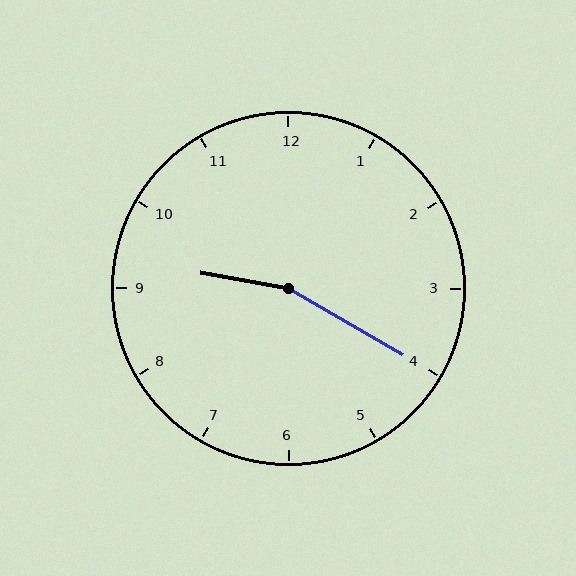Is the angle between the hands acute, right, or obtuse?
It is obtuse.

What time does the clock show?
9:20.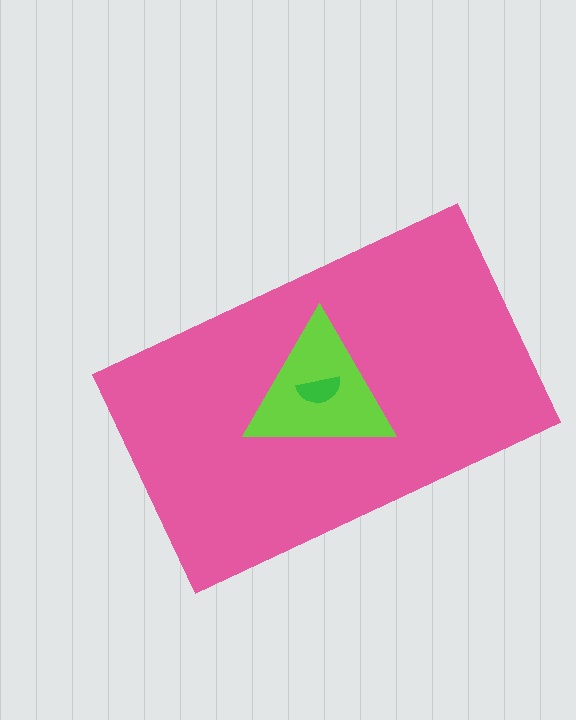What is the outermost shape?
The pink rectangle.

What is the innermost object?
The green semicircle.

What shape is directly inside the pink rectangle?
The lime triangle.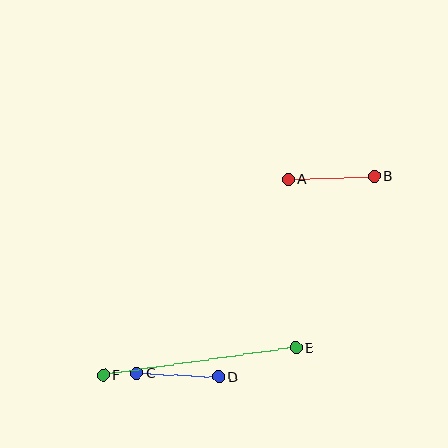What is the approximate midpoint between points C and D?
The midpoint is at approximately (178, 375) pixels.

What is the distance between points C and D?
The distance is approximately 82 pixels.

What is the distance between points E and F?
The distance is approximately 194 pixels.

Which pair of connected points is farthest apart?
Points E and F are farthest apart.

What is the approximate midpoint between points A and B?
The midpoint is at approximately (331, 178) pixels.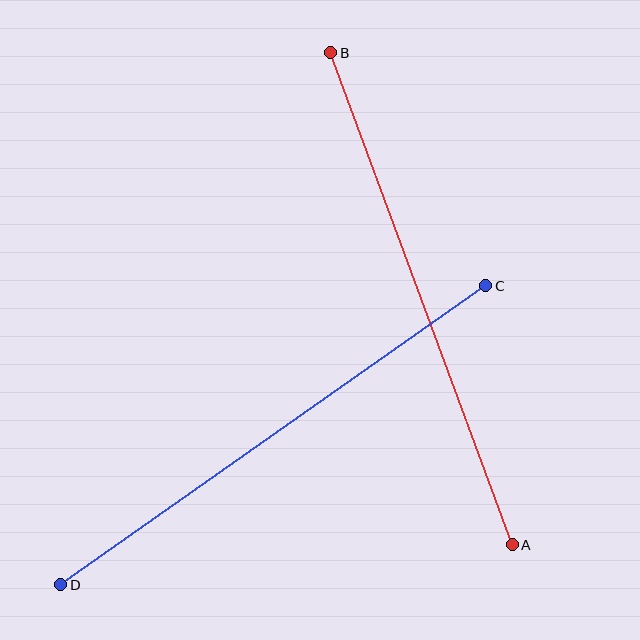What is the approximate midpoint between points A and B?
The midpoint is at approximately (421, 299) pixels.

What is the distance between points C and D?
The distance is approximately 519 pixels.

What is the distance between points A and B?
The distance is approximately 524 pixels.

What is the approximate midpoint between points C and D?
The midpoint is at approximately (273, 435) pixels.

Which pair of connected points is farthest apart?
Points A and B are farthest apart.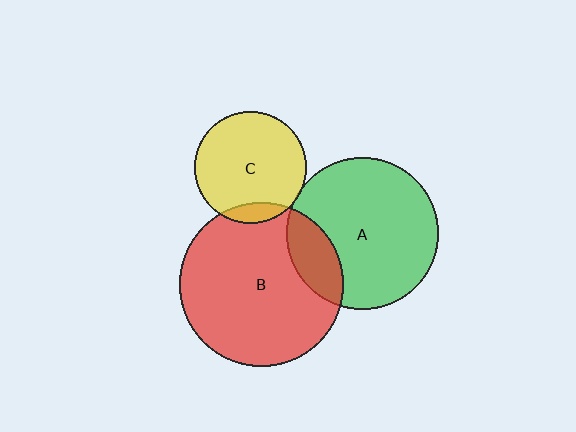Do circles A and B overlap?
Yes.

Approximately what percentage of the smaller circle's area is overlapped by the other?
Approximately 20%.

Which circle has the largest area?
Circle B (red).